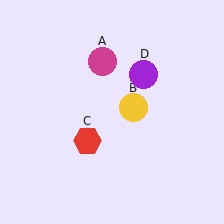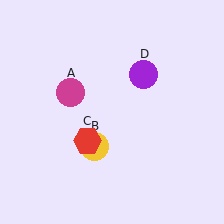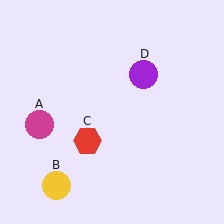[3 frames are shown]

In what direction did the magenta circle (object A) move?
The magenta circle (object A) moved down and to the left.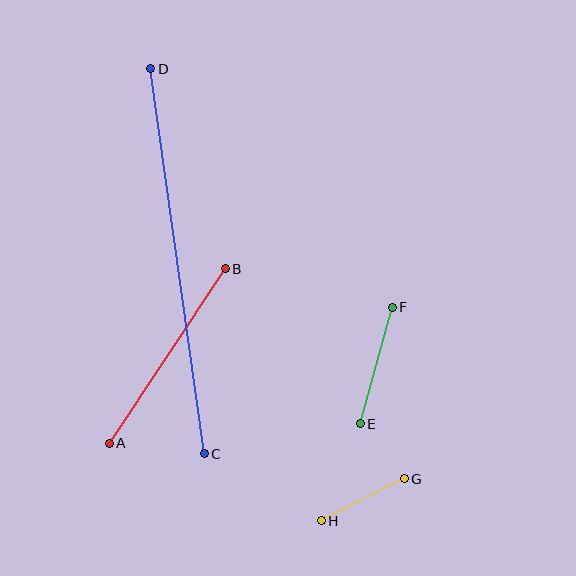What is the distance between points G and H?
The distance is approximately 93 pixels.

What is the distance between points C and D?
The distance is approximately 389 pixels.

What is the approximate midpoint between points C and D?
The midpoint is at approximately (178, 261) pixels.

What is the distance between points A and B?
The distance is approximately 209 pixels.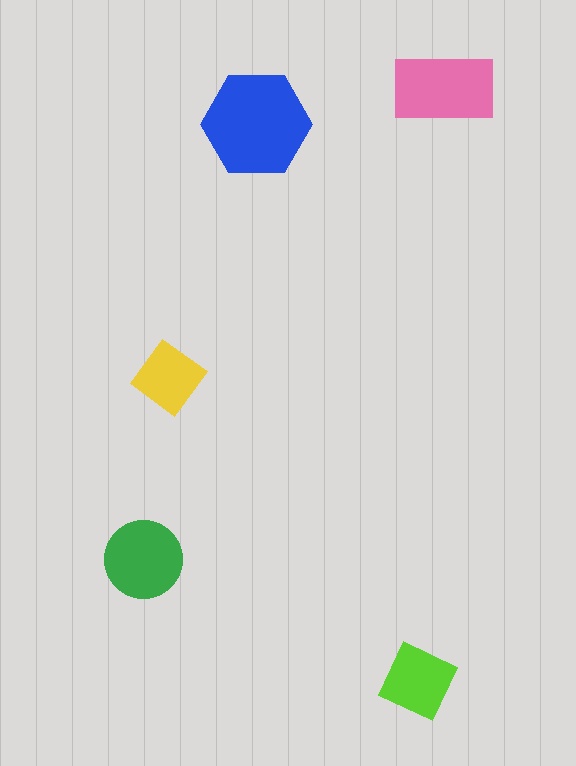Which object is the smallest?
The yellow diamond.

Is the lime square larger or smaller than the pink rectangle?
Smaller.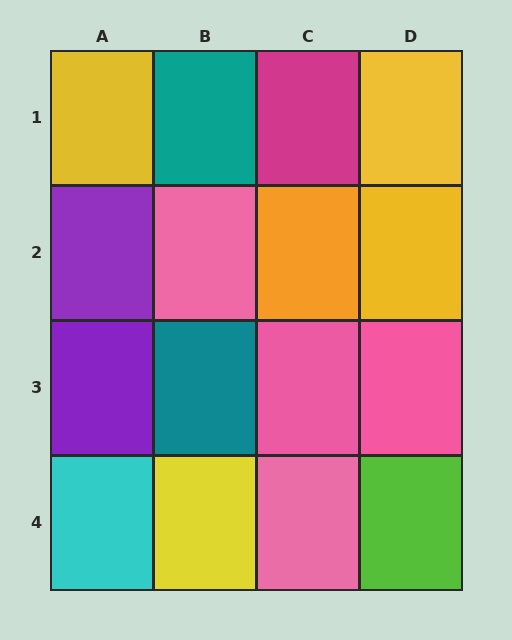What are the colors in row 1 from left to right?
Yellow, teal, magenta, yellow.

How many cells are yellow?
4 cells are yellow.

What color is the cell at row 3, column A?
Purple.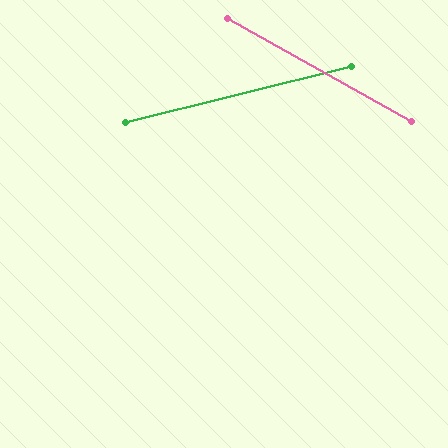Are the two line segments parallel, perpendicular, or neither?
Neither parallel nor perpendicular — they differ by about 43°.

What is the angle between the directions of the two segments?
Approximately 43 degrees.